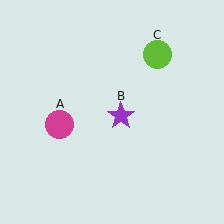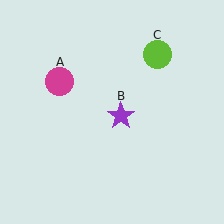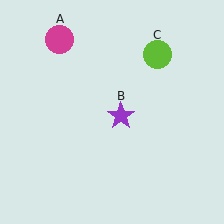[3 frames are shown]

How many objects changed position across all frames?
1 object changed position: magenta circle (object A).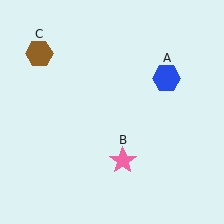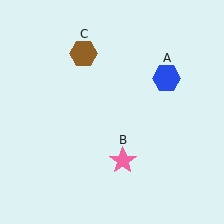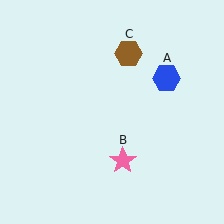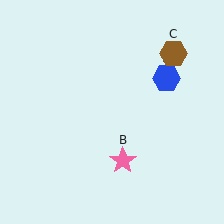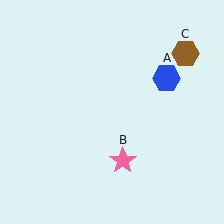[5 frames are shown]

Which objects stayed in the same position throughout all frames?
Blue hexagon (object A) and pink star (object B) remained stationary.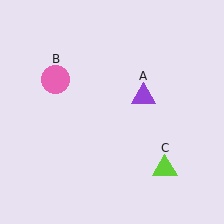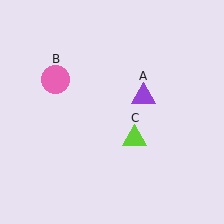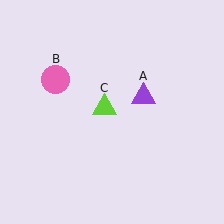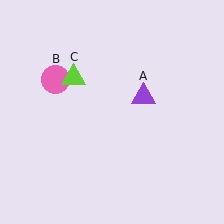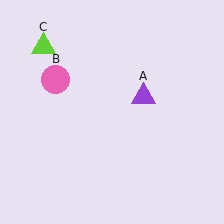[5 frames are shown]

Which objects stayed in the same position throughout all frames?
Purple triangle (object A) and pink circle (object B) remained stationary.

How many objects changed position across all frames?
1 object changed position: lime triangle (object C).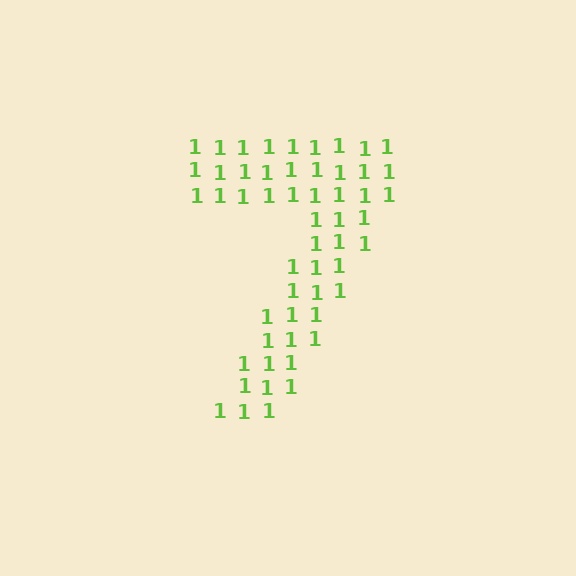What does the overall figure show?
The overall figure shows the digit 7.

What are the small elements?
The small elements are digit 1's.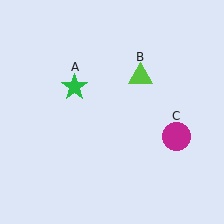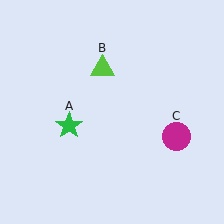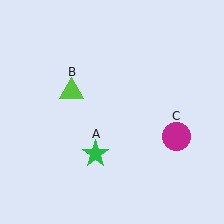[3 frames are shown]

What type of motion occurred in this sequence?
The green star (object A), lime triangle (object B) rotated counterclockwise around the center of the scene.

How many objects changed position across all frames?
2 objects changed position: green star (object A), lime triangle (object B).